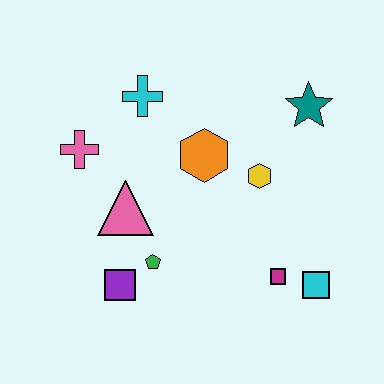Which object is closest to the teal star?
The yellow hexagon is closest to the teal star.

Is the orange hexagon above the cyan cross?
No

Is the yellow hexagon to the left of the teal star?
Yes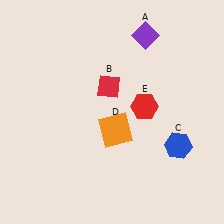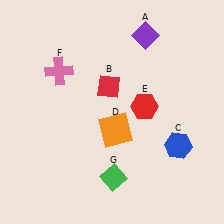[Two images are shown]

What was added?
A pink cross (F), a green diamond (G) were added in Image 2.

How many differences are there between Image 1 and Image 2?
There are 2 differences between the two images.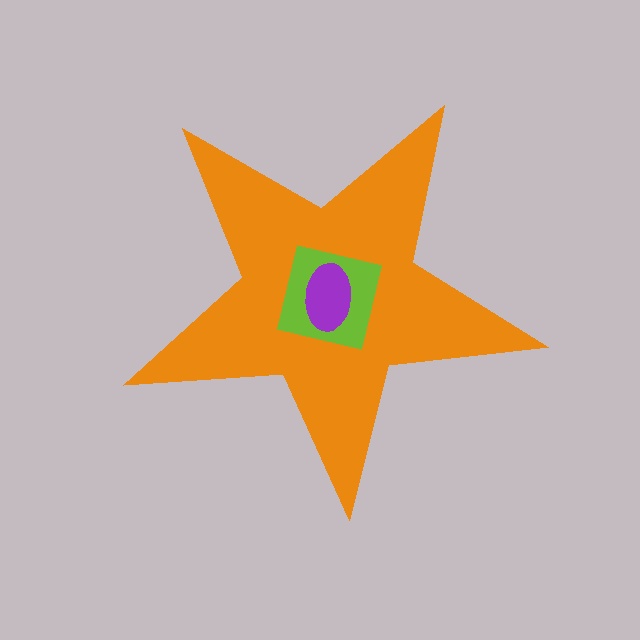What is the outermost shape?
The orange star.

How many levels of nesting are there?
3.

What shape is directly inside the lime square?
The purple ellipse.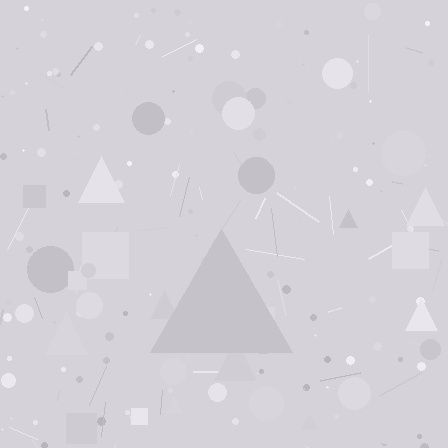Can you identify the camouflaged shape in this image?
The camouflaged shape is a triangle.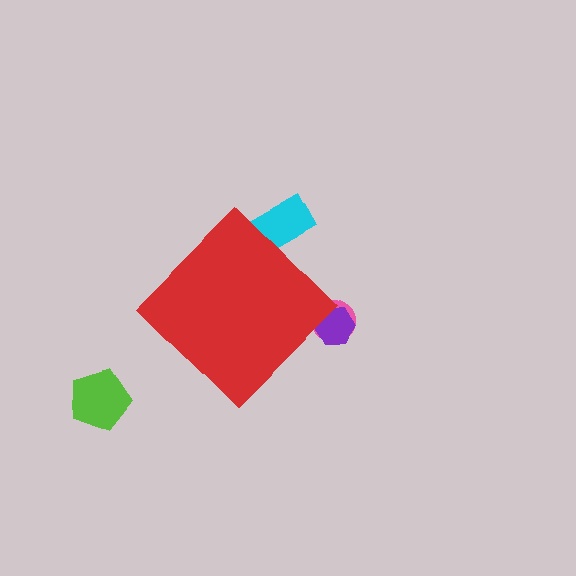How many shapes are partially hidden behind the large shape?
3 shapes are partially hidden.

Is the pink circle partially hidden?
Yes, the pink circle is partially hidden behind the red diamond.